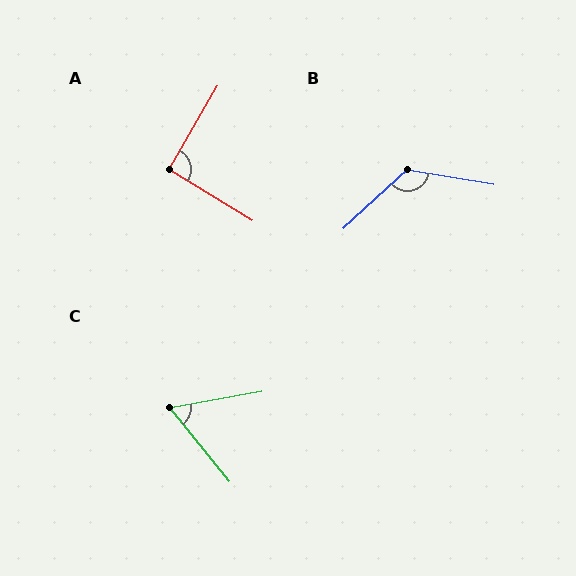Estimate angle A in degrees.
Approximately 91 degrees.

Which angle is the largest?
B, at approximately 128 degrees.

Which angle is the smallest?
C, at approximately 61 degrees.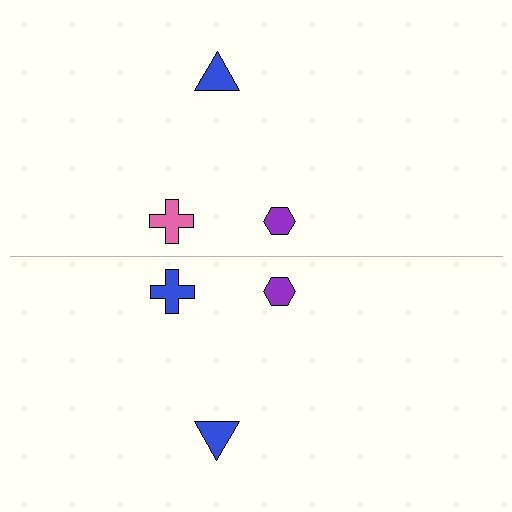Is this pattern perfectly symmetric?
No, the pattern is not perfectly symmetric. The blue cross on the bottom side breaks the symmetry — its mirror counterpart is pink.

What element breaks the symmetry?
The blue cross on the bottom side breaks the symmetry — its mirror counterpart is pink.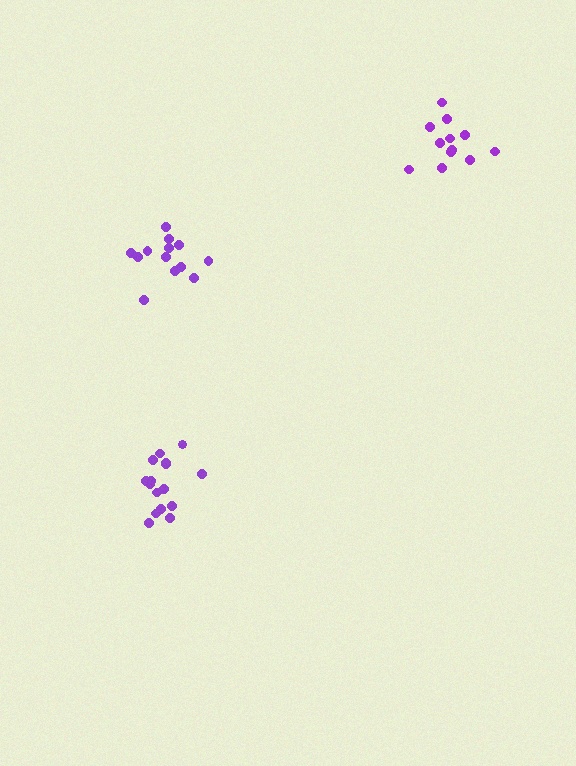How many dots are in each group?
Group 1: 16 dots, Group 2: 13 dots, Group 3: 12 dots (41 total).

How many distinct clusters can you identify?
There are 3 distinct clusters.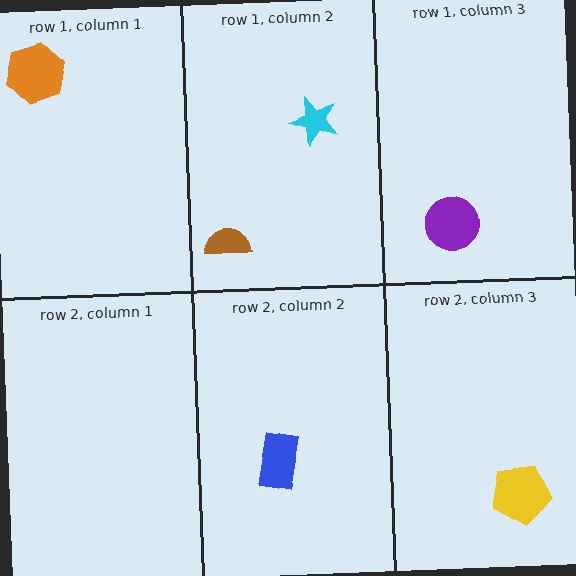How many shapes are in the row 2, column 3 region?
1.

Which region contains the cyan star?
The row 1, column 2 region.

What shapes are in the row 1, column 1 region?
The orange hexagon.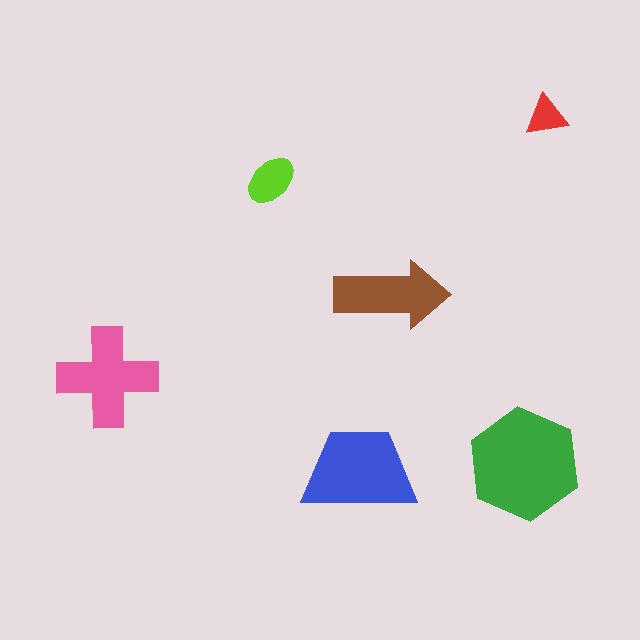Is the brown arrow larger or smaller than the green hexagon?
Smaller.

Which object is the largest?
The green hexagon.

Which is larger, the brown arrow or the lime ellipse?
The brown arrow.